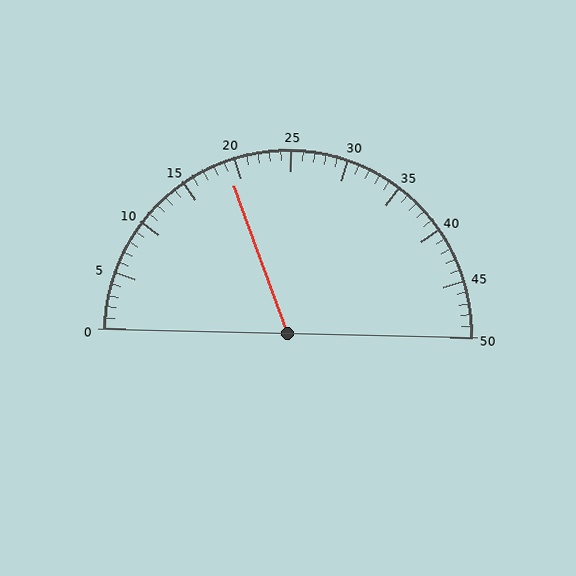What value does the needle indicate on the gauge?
The needle indicates approximately 19.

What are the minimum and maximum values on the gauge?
The gauge ranges from 0 to 50.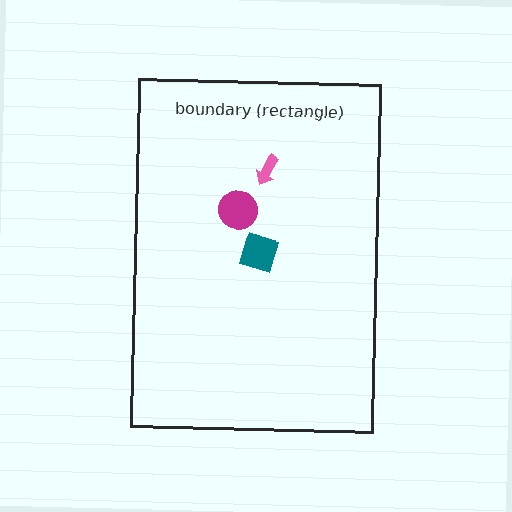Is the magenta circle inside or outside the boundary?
Inside.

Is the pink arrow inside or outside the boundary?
Inside.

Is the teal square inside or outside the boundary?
Inside.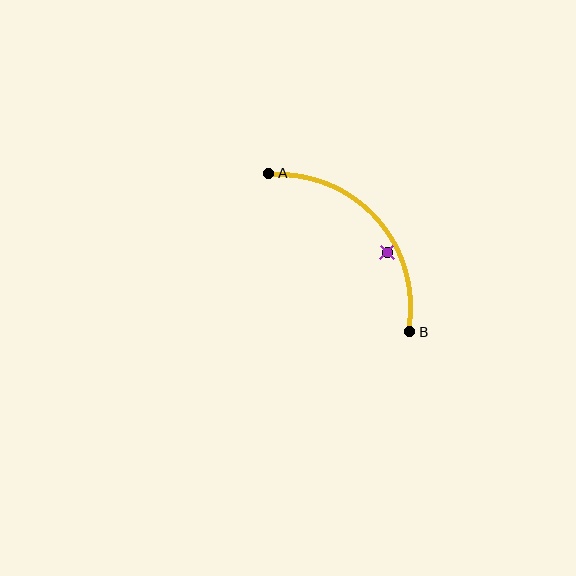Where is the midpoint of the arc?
The arc midpoint is the point on the curve farthest from the straight line joining A and B. It sits above and to the right of that line.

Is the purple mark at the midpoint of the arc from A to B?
No — the purple mark does not lie on the arc at all. It sits slightly inside the curve.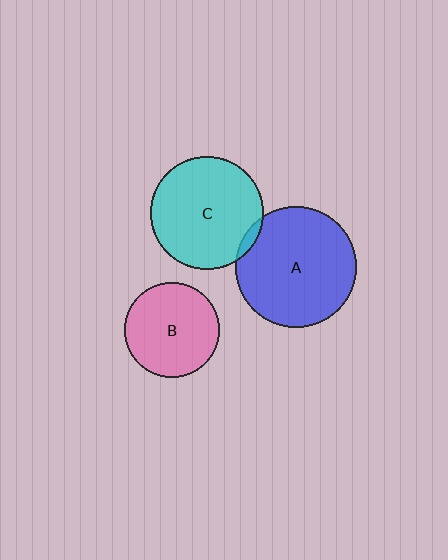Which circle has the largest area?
Circle A (blue).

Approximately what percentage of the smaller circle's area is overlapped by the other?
Approximately 5%.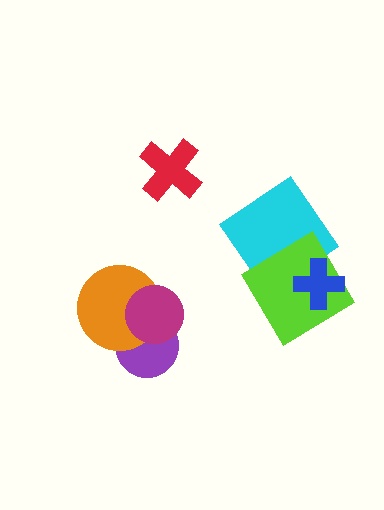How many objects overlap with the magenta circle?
2 objects overlap with the magenta circle.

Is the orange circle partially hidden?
Yes, it is partially covered by another shape.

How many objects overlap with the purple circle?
2 objects overlap with the purple circle.